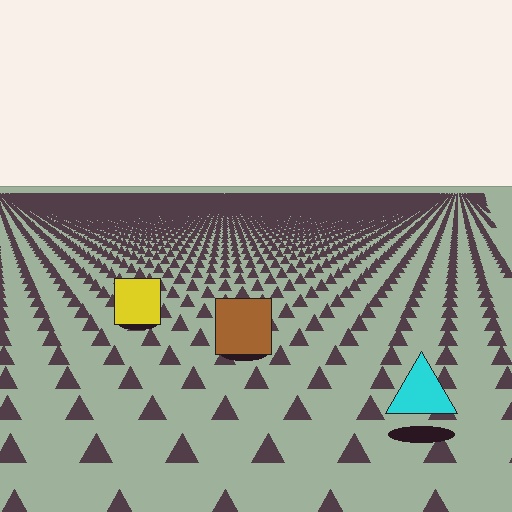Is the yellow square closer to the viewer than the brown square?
No. The brown square is closer — you can tell from the texture gradient: the ground texture is coarser near it.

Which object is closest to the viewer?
The cyan triangle is closest. The texture marks near it are larger and more spread out.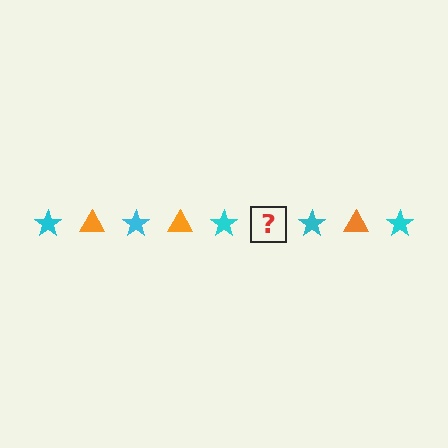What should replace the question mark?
The question mark should be replaced with an orange triangle.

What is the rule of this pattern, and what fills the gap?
The rule is that the pattern alternates between cyan star and orange triangle. The gap should be filled with an orange triangle.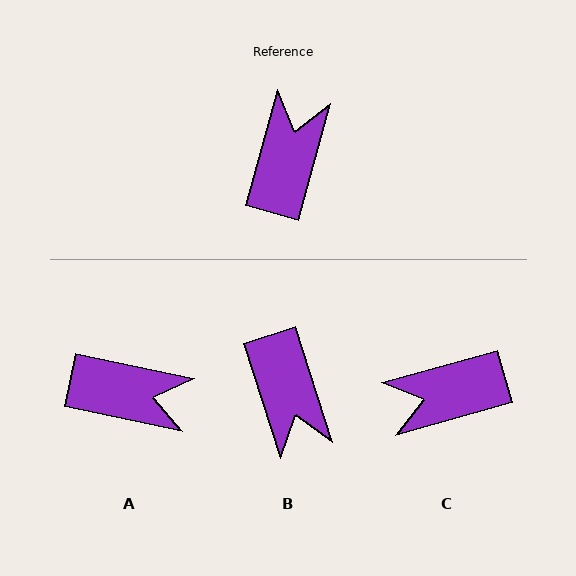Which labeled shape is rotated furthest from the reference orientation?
B, about 147 degrees away.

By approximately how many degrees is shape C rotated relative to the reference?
Approximately 121 degrees counter-clockwise.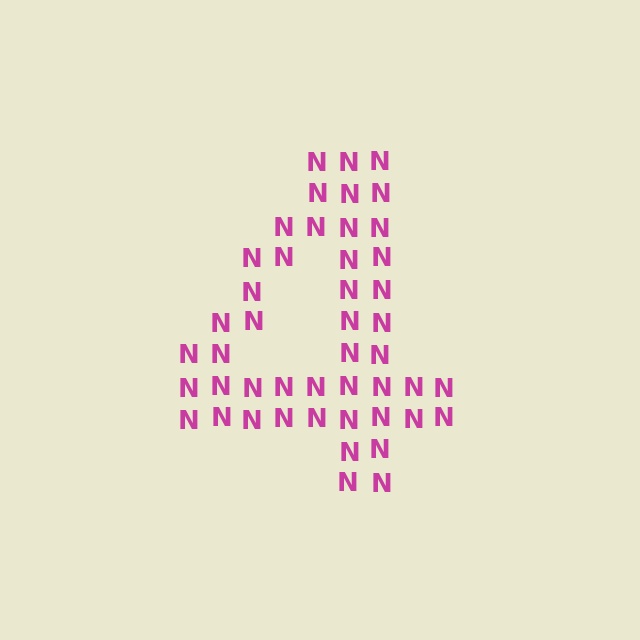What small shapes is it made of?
It is made of small letter N's.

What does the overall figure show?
The overall figure shows the digit 4.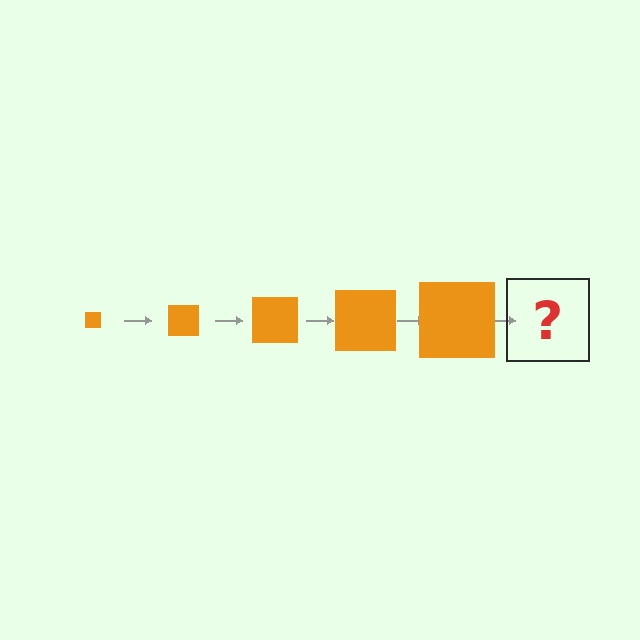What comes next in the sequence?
The next element should be an orange square, larger than the previous one.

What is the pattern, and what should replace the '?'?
The pattern is that the square gets progressively larger each step. The '?' should be an orange square, larger than the previous one.